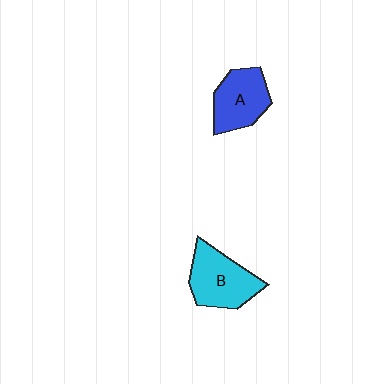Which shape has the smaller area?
Shape A (blue).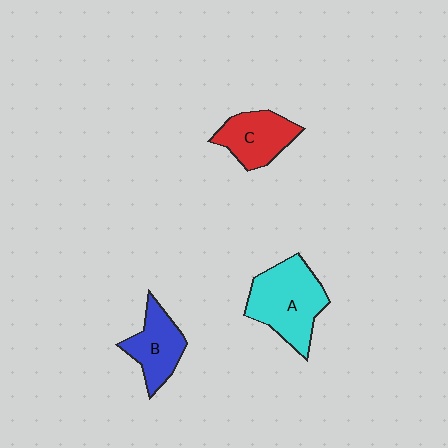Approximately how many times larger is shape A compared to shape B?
Approximately 1.5 times.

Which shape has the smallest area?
Shape B (blue).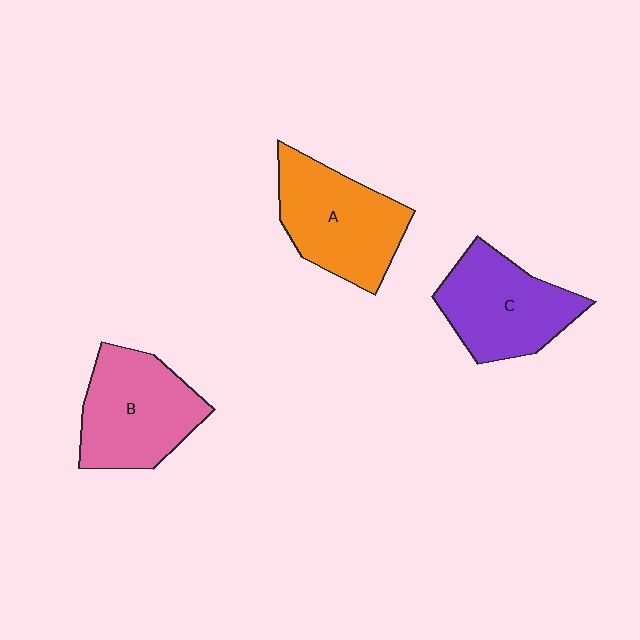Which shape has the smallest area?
Shape C (purple).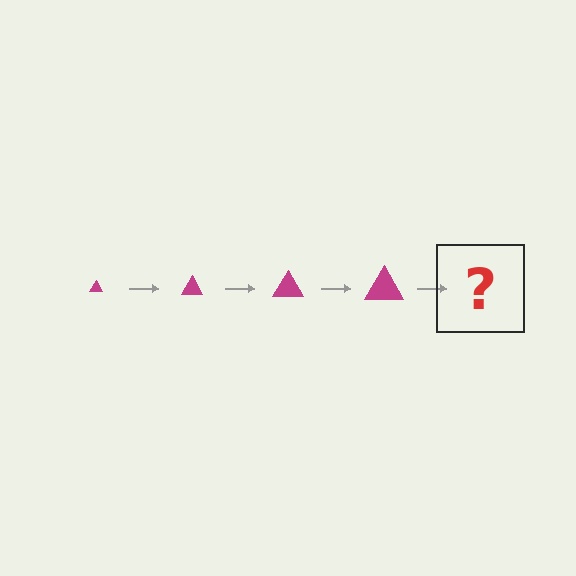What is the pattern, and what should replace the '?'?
The pattern is that the triangle gets progressively larger each step. The '?' should be a magenta triangle, larger than the previous one.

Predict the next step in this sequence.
The next step is a magenta triangle, larger than the previous one.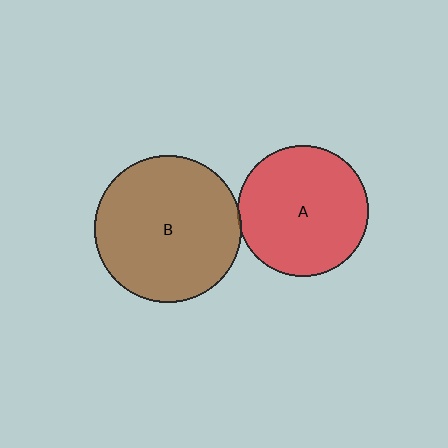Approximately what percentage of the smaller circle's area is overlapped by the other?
Approximately 5%.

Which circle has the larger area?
Circle B (brown).